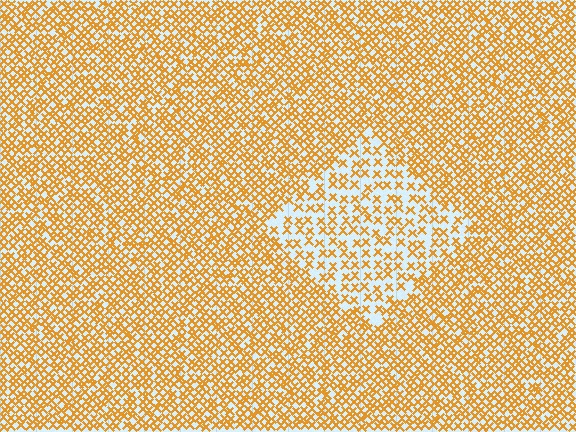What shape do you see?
I see a diamond.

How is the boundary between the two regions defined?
The boundary is defined by a change in element density (approximately 1.9x ratio). All elements are the same color, size, and shape.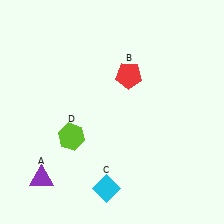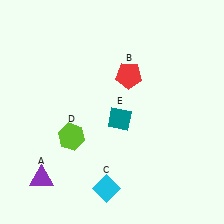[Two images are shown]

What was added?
A teal diamond (E) was added in Image 2.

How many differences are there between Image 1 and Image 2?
There is 1 difference between the two images.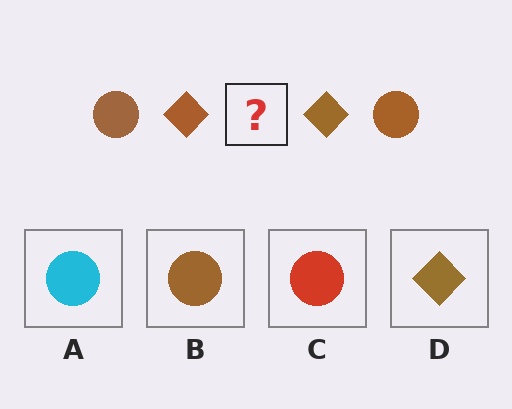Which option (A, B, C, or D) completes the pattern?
B.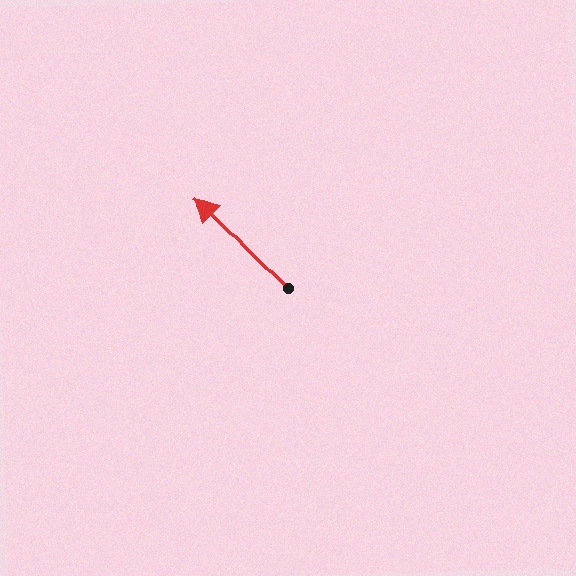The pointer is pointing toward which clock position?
Roughly 11 o'clock.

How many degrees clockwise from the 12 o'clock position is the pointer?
Approximately 315 degrees.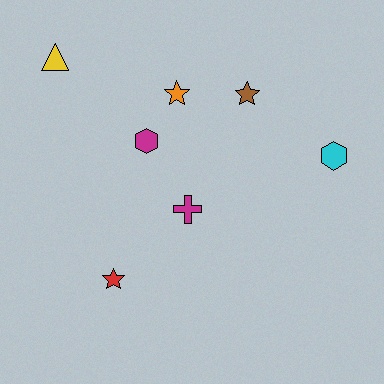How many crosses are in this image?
There is 1 cross.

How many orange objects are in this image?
There is 1 orange object.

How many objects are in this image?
There are 7 objects.